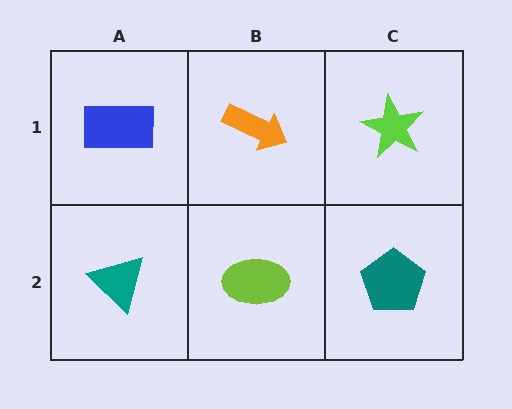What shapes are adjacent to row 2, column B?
An orange arrow (row 1, column B), a teal triangle (row 2, column A), a teal pentagon (row 2, column C).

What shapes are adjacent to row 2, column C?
A lime star (row 1, column C), a lime ellipse (row 2, column B).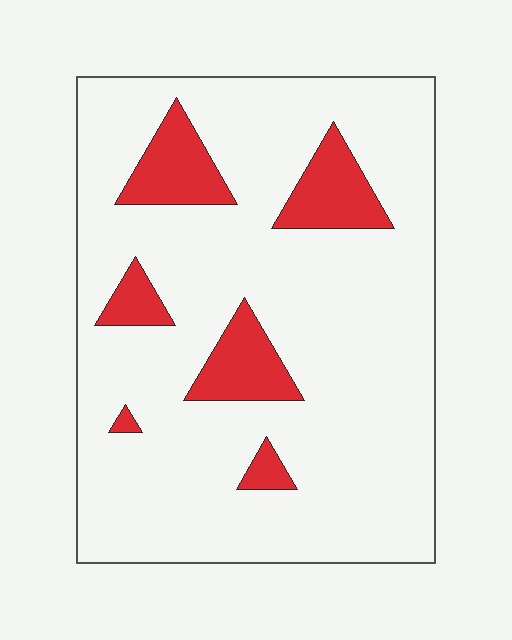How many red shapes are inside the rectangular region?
6.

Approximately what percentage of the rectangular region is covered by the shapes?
Approximately 15%.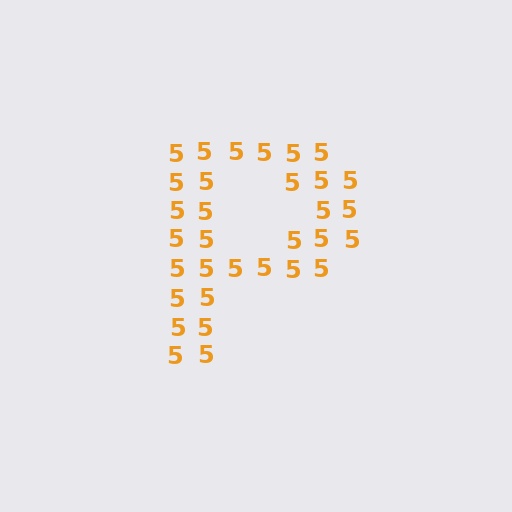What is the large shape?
The large shape is the letter P.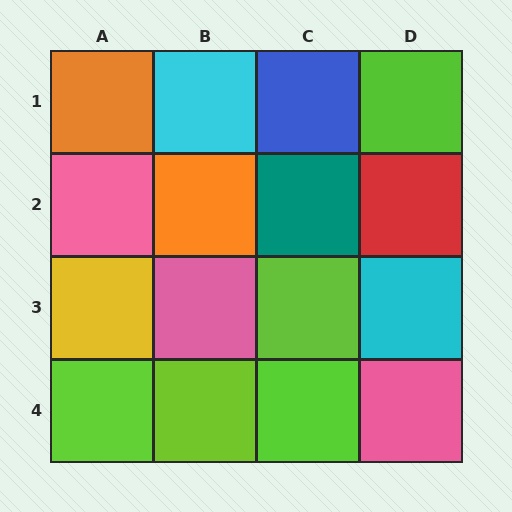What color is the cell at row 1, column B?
Cyan.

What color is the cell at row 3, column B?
Pink.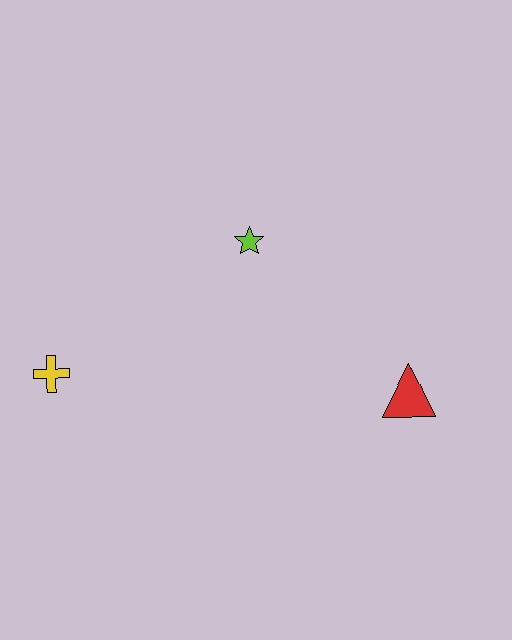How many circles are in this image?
There are no circles.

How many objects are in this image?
There are 3 objects.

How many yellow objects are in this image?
There is 1 yellow object.